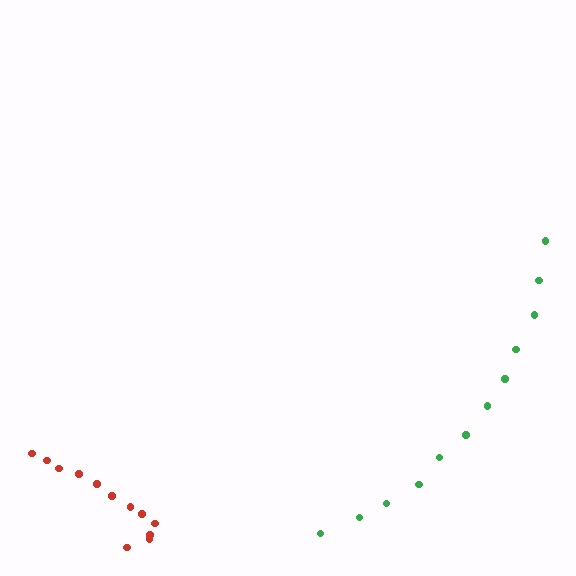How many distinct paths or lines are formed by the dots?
There are 2 distinct paths.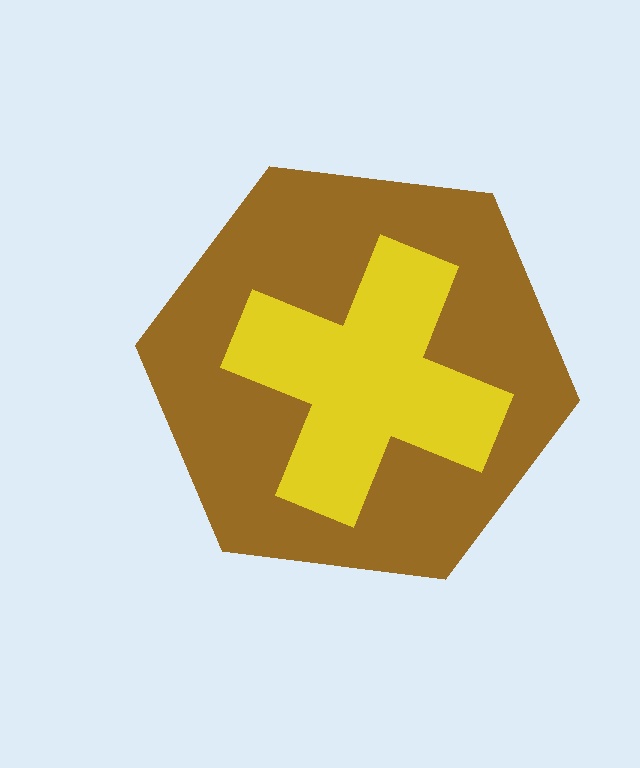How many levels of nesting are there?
2.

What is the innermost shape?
The yellow cross.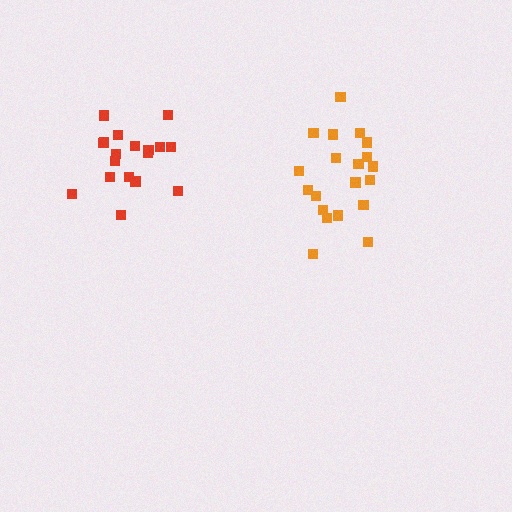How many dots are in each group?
Group 1: 20 dots, Group 2: 19 dots (39 total).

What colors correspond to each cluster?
The clusters are colored: orange, red.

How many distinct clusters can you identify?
There are 2 distinct clusters.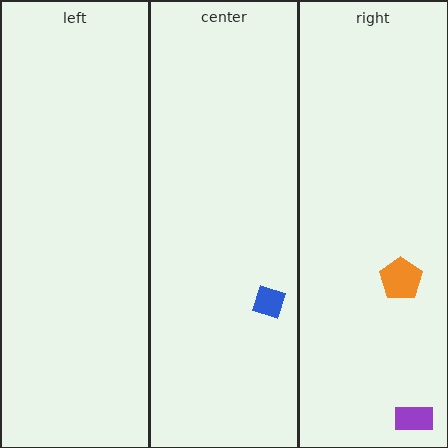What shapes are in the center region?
The blue diamond.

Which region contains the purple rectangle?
The right region.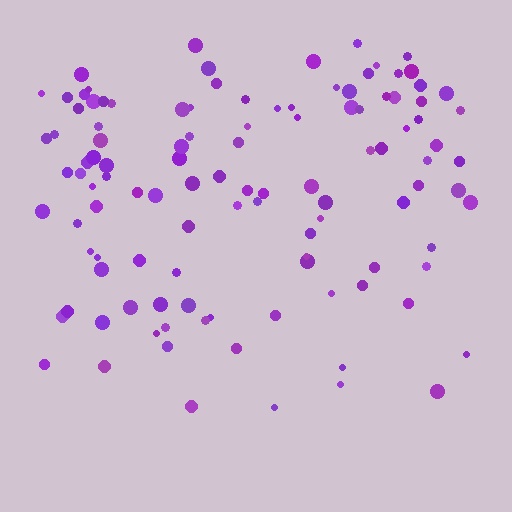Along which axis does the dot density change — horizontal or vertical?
Vertical.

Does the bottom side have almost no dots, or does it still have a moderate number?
Still a moderate number, just noticeably fewer than the top.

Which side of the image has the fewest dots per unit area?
The bottom.